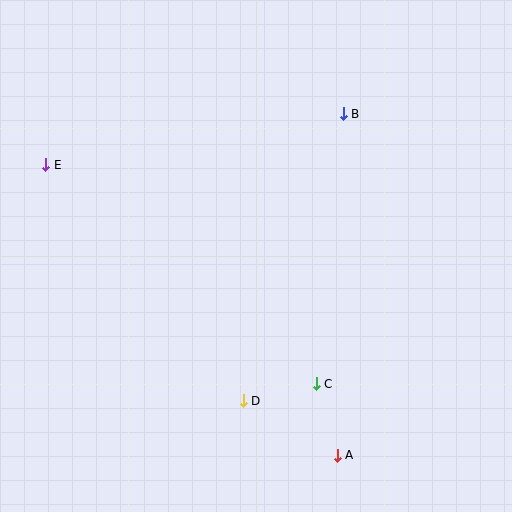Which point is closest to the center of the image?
Point C at (316, 384) is closest to the center.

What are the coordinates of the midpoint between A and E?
The midpoint between A and E is at (191, 310).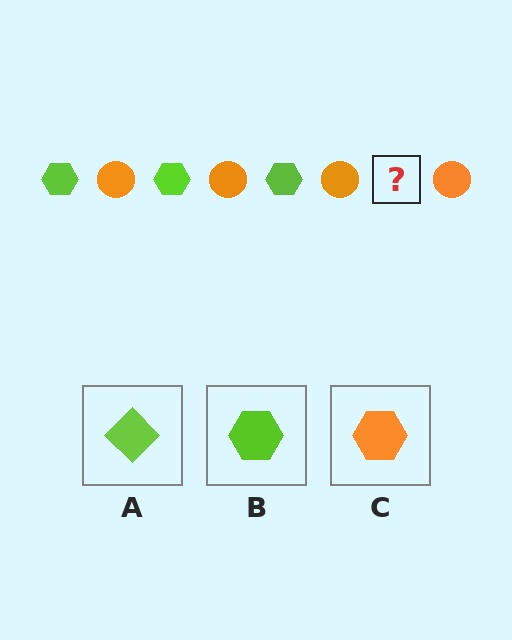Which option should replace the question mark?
Option B.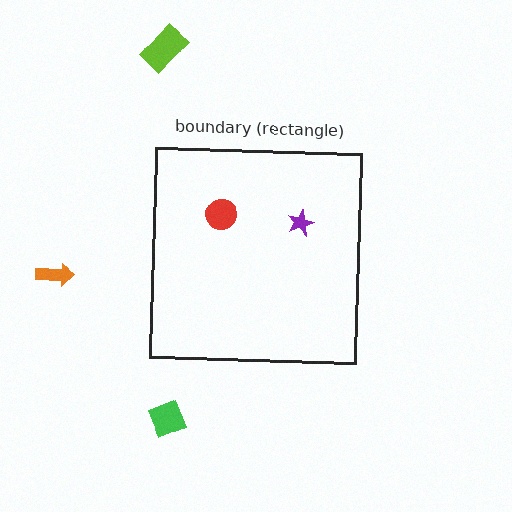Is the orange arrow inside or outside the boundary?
Outside.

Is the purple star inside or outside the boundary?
Inside.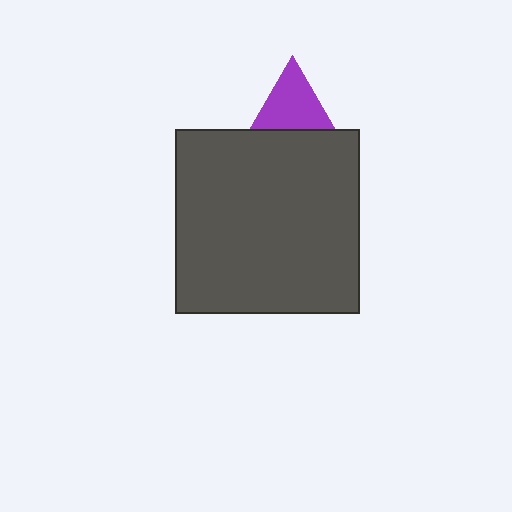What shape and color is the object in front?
The object in front is a dark gray square.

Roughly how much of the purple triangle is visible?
About half of it is visible (roughly 53%).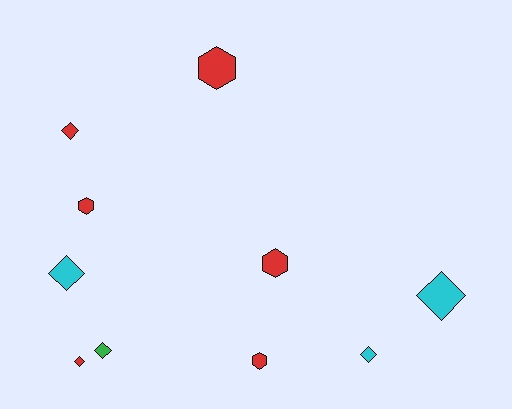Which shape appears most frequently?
Diamond, with 6 objects.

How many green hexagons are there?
There are no green hexagons.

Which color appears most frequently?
Red, with 6 objects.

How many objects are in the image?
There are 10 objects.